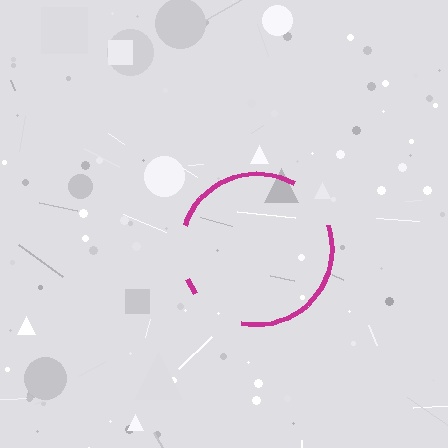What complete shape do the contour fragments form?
The contour fragments form a circle.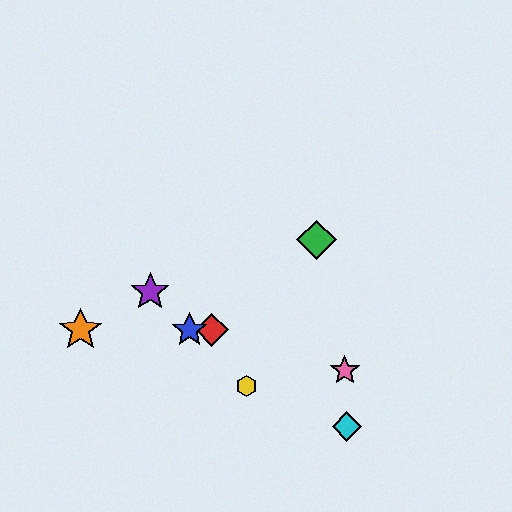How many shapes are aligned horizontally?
3 shapes (the red diamond, the blue star, the orange star) are aligned horizontally.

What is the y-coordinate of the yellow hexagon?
The yellow hexagon is at y≈386.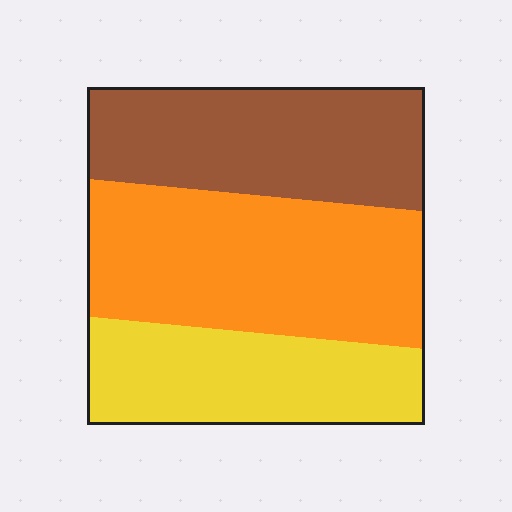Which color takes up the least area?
Yellow, at roughly 25%.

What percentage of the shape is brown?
Brown takes up about one third (1/3) of the shape.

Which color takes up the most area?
Orange, at roughly 40%.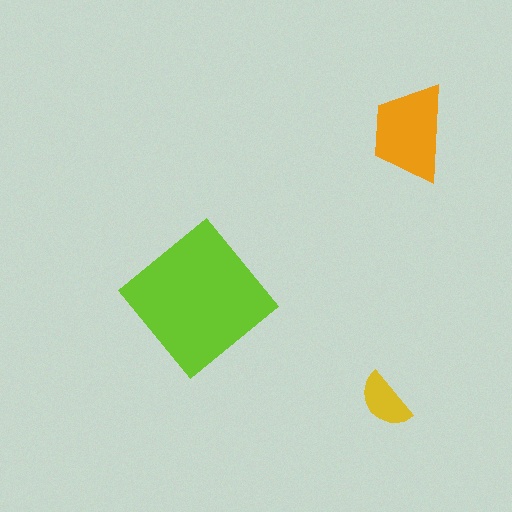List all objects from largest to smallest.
The lime diamond, the orange trapezoid, the yellow semicircle.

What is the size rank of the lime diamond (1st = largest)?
1st.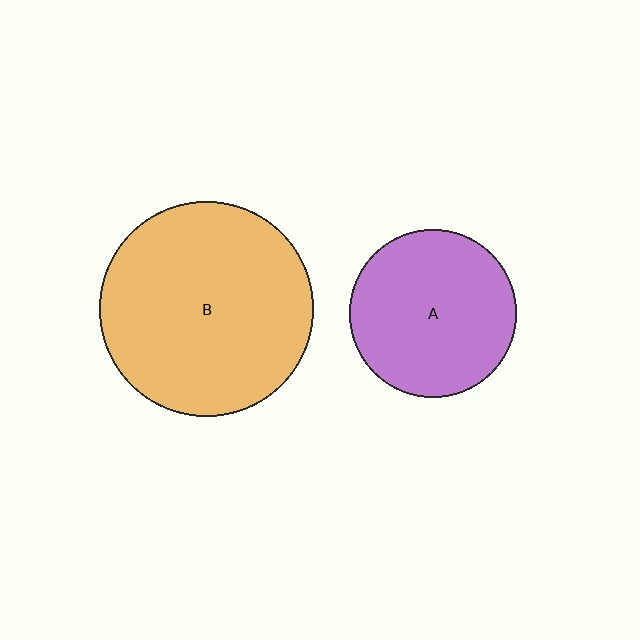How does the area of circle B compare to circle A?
Approximately 1.6 times.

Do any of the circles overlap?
No, none of the circles overlap.